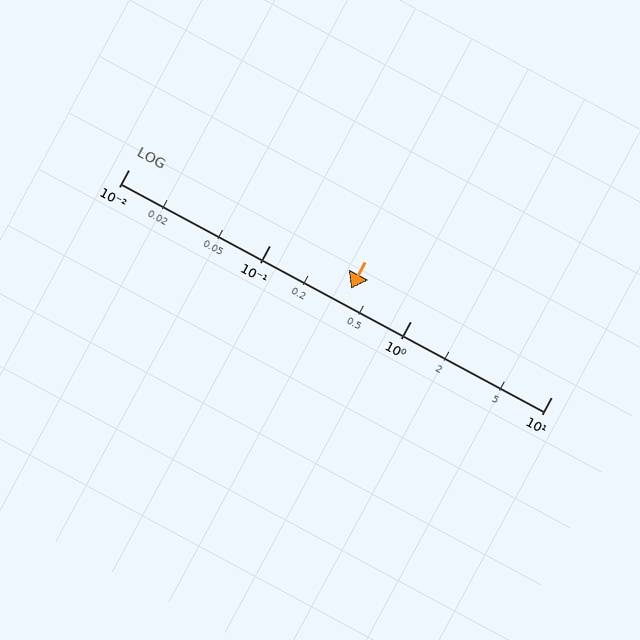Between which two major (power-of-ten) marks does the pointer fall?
The pointer is between 0.1 and 1.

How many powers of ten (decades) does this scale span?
The scale spans 3 decades, from 0.01 to 10.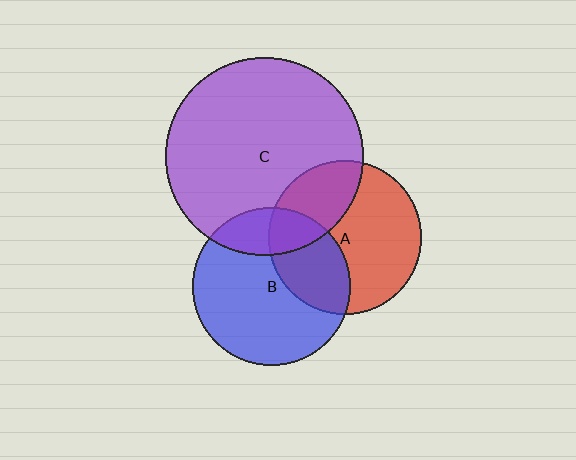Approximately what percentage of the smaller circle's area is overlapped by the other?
Approximately 35%.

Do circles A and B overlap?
Yes.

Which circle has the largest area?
Circle C (purple).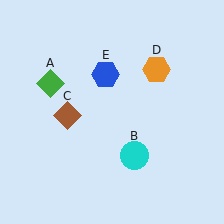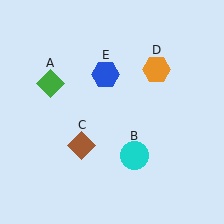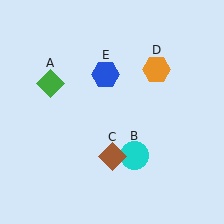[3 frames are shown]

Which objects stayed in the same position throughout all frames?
Green diamond (object A) and cyan circle (object B) and orange hexagon (object D) and blue hexagon (object E) remained stationary.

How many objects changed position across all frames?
1 object changed position: brown diamond (object C).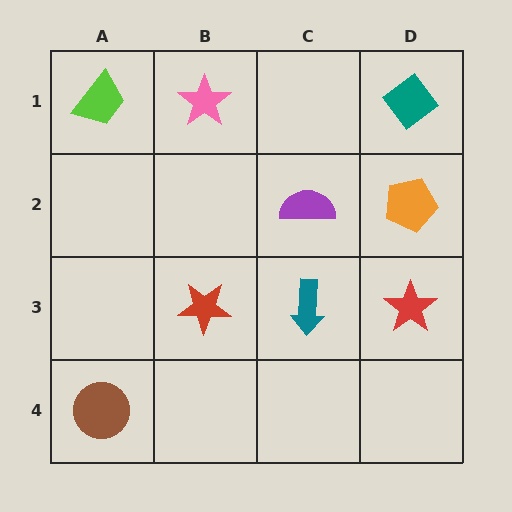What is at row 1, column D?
A teal diamond.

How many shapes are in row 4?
1 shape.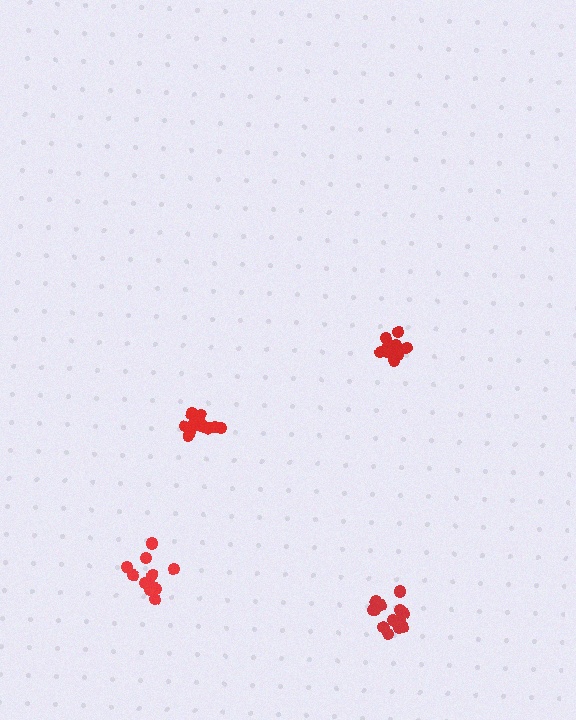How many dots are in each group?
Group 1: 16 dots, Group 2: 10 dots, Group 3: 12 dots, Group 4: 16 dots (54 total).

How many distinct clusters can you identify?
There are 4 distinct clusters.